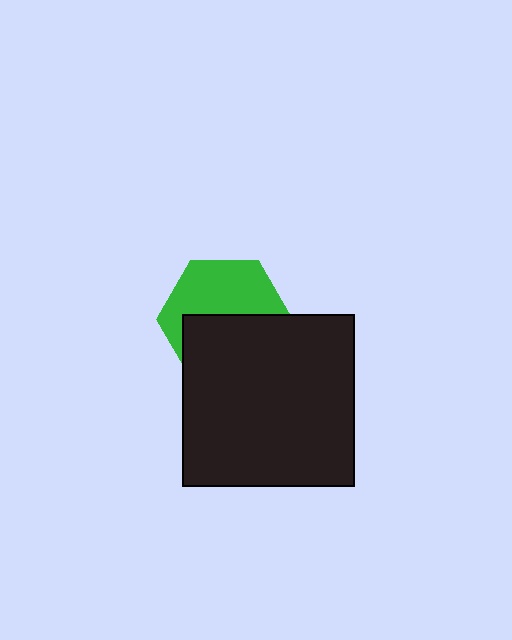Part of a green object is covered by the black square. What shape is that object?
It is a hexagon.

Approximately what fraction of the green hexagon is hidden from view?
Roughly 50% of the green hexagon is hidden behind the black square.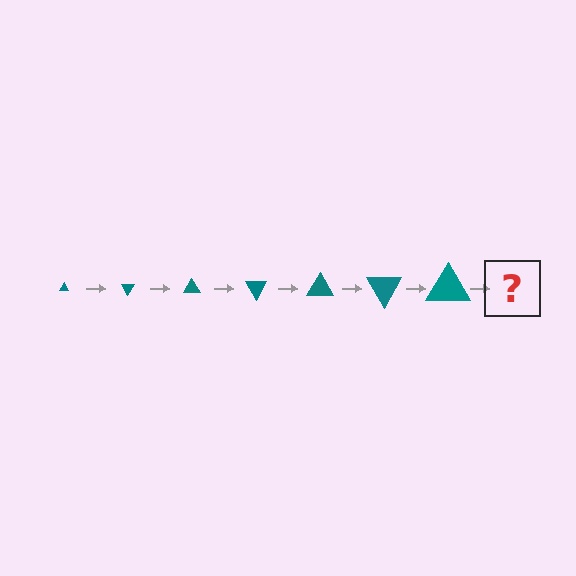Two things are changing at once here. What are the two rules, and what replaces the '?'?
The two rules are that the triangle grows larger each step and it rotates 60 degrees each step. The '?' should be a triangle, larger than the previous one and rotated 420 degrees from the start.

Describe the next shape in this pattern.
It should be a triangle, larger than the previous one and rotated 420 degrees from the start.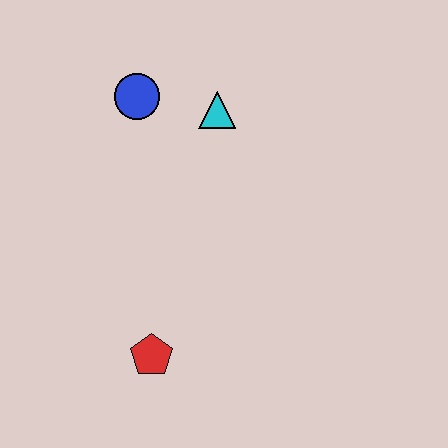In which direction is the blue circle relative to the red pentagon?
The blue circle is above the red pentagon.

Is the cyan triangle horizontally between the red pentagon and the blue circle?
No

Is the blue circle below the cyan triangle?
No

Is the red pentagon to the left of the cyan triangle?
Yes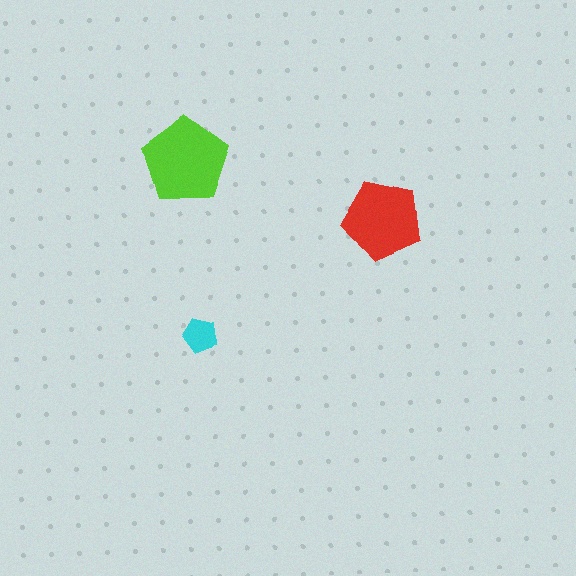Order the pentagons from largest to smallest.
the lime one, the red one, the cyan one.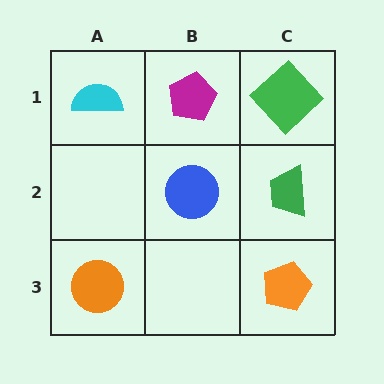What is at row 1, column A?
A cyan semicircle.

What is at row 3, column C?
An orange pentagon.